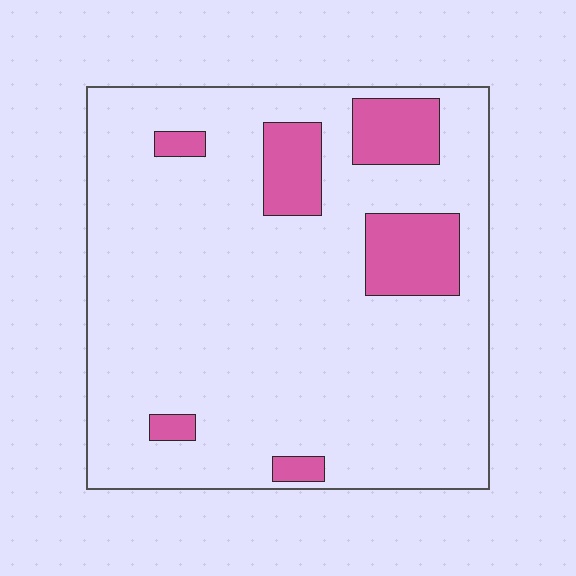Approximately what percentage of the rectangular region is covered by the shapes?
Approximately 15%.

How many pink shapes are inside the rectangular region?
6.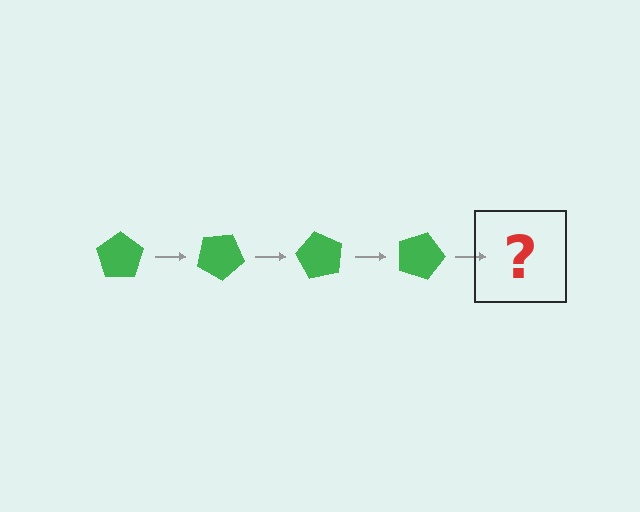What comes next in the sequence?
The next element should be a green pentagon rotated 120 degrees.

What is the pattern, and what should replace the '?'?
The pattern is that the pentagon rotates 30 degrees each step. The '?' should be a green pentagon rotated 120 degrees.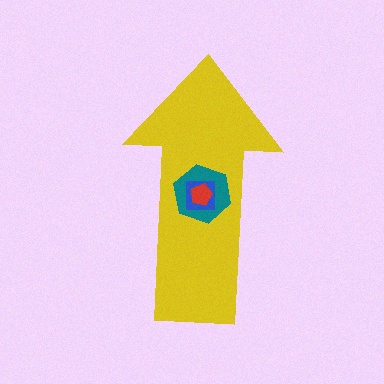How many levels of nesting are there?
4.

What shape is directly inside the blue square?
The red pentagon.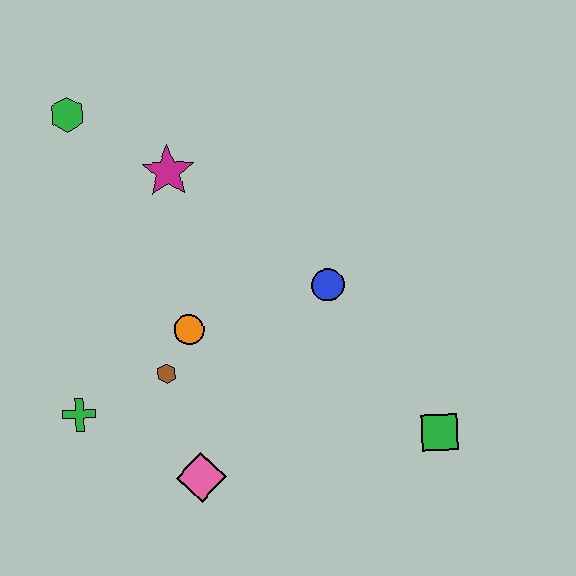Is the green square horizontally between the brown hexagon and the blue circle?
No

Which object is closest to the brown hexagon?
The orange circle is closest to the brown hexagon.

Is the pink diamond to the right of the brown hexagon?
Yes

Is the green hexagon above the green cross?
Yes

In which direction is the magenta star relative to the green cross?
The magenta star is above the green cross.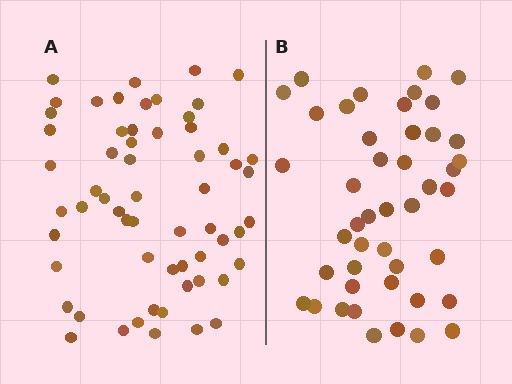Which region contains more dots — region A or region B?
Region A (the left region) has more dots.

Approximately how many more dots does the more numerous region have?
Region A has approximately 15 more dots than region B.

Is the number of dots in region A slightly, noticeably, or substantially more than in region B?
Region A has noticeably more, but not dramatically so. The ratio is roughly 1.3 to 1.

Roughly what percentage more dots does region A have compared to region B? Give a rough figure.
About 35% more.